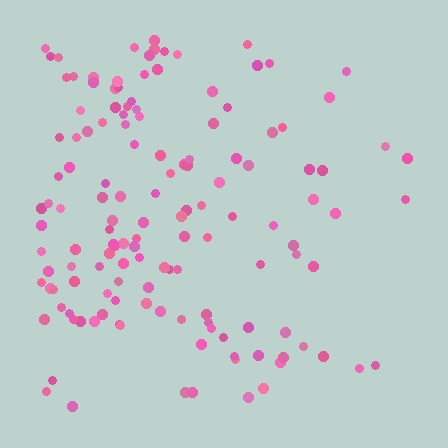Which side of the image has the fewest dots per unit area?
The right.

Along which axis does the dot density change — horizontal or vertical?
Horizontal.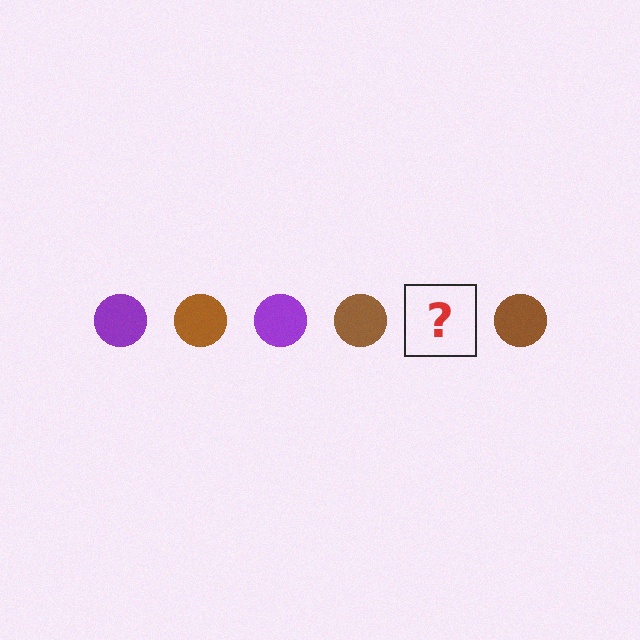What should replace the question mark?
The question mark should be replaced with a purple circle.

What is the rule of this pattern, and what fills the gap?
The rule is that the pattern cycles through purple, brown circles. The gap should be filled with a purple circle.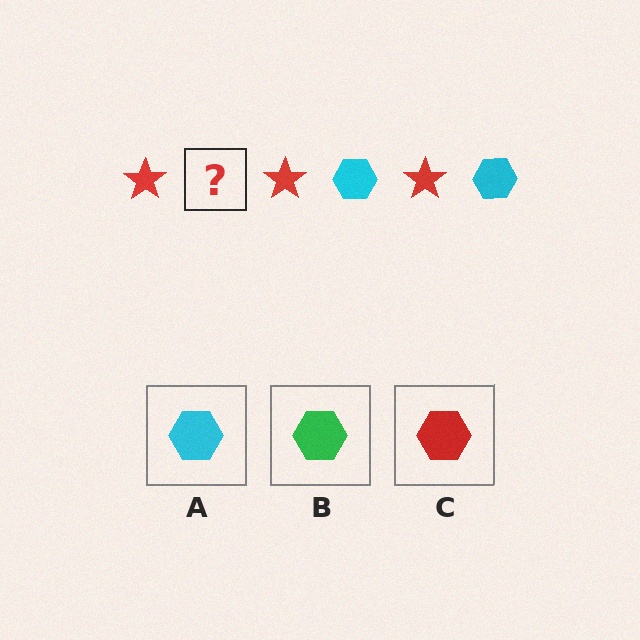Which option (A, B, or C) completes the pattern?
A.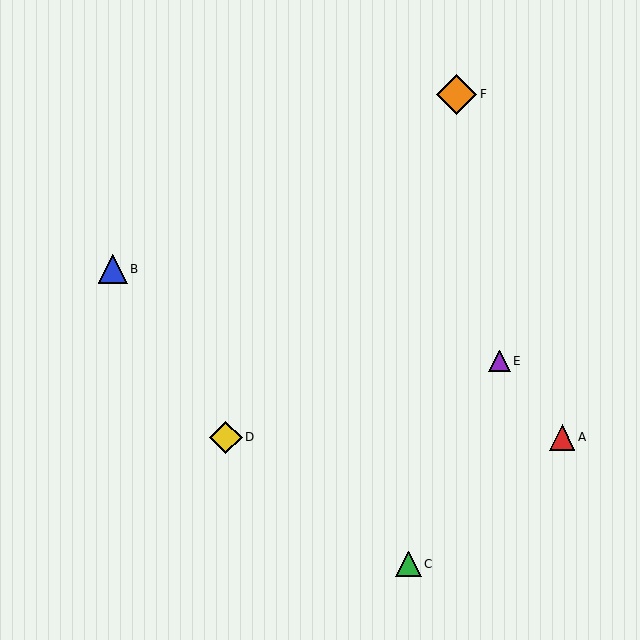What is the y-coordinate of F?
Object F is at y≈95.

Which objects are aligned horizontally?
Objects A, D are aligned horizontally.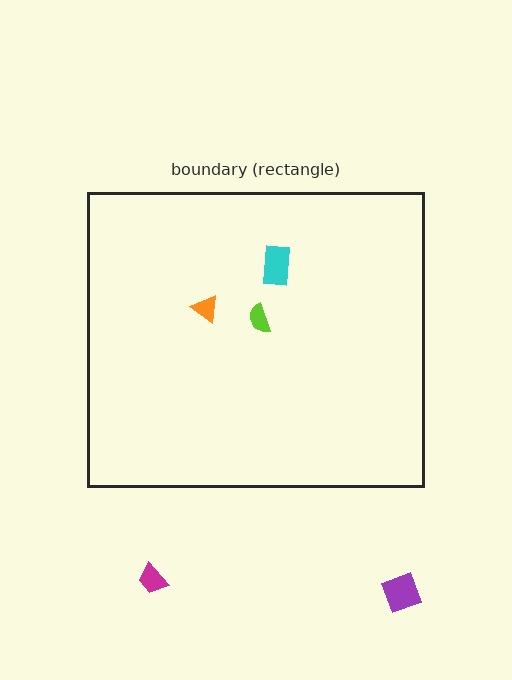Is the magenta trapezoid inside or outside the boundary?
Outside.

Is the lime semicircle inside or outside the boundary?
Inside.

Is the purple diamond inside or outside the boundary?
Outside.